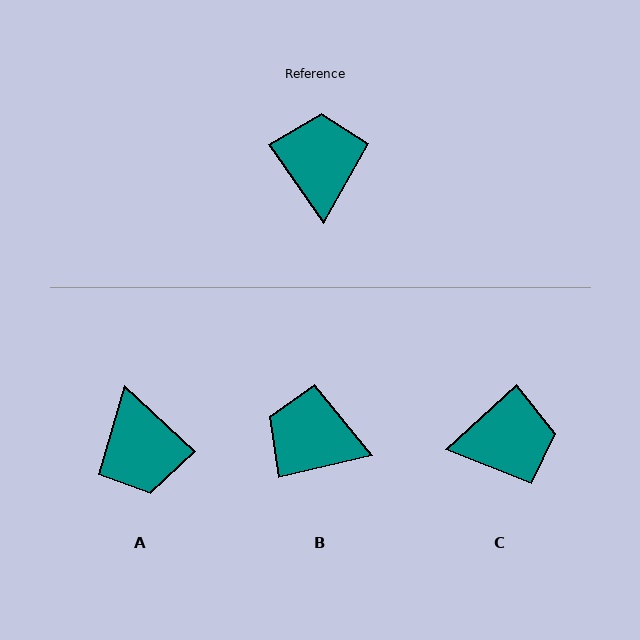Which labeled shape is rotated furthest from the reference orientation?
A, about 167 degrees away.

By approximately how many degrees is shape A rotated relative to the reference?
Approximately 167 degrees clockwise.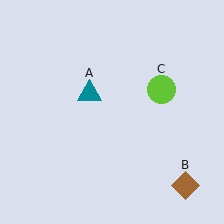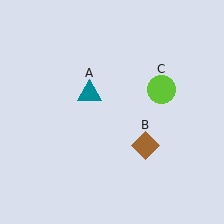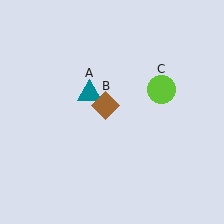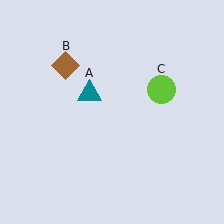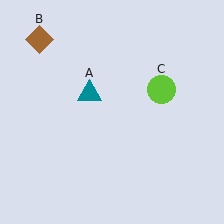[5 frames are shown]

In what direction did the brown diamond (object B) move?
The brown diamond (object B) moved up and to the left.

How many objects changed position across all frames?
1 object changed position: brown diamond (object B).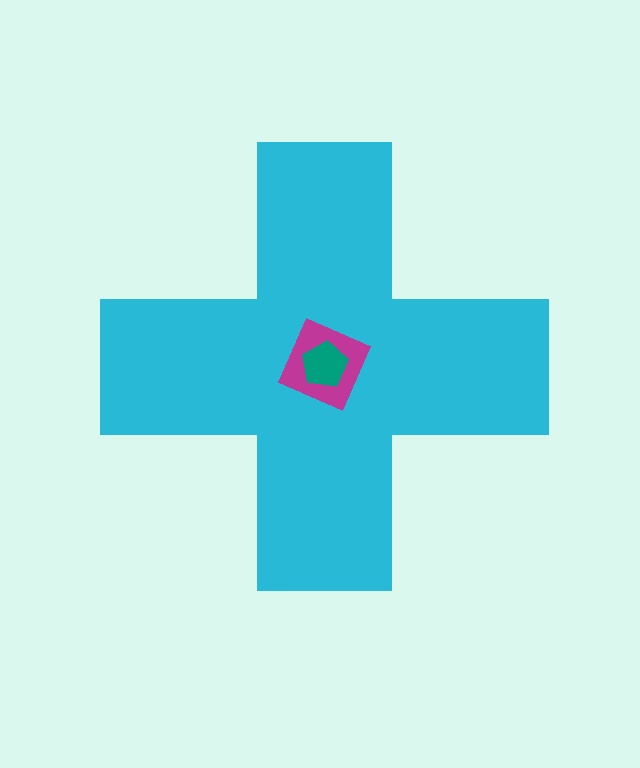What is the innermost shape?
The teal pentagon.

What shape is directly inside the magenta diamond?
The teal pentagon.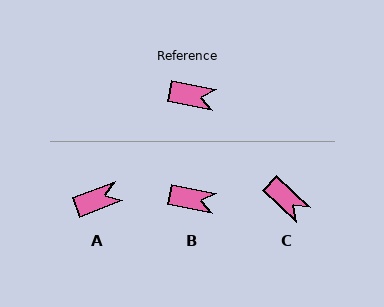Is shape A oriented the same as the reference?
No, it is off by about 32 degrees.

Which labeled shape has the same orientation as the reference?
B.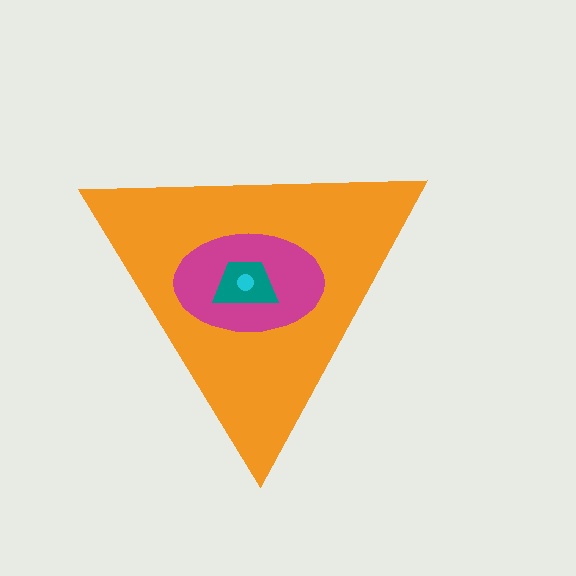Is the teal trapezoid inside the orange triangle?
Yes.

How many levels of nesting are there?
4.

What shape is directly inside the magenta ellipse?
The teal trapezoid.